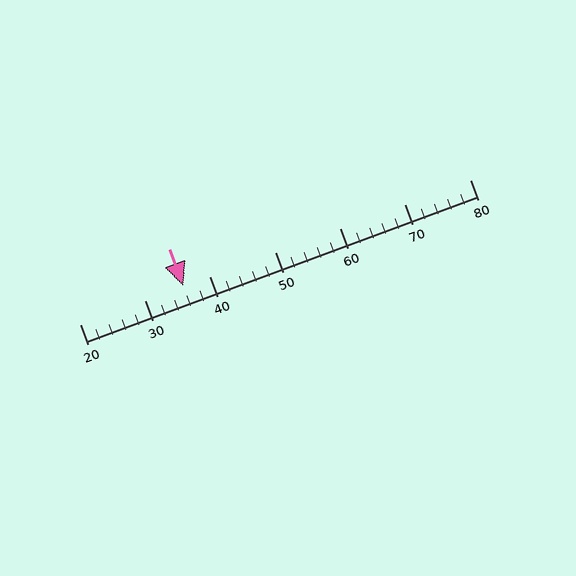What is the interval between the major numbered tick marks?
The major tick marks are spaced 10 units apart.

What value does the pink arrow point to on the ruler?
The pink arrow points to approximately 36.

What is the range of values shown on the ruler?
The ruler shows values from 20 to 80.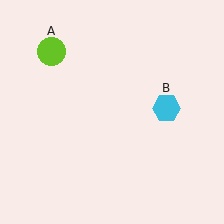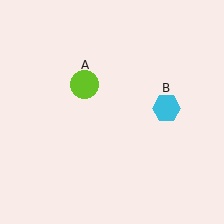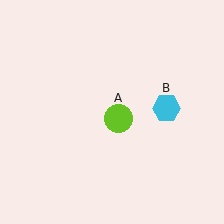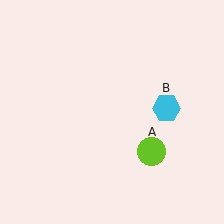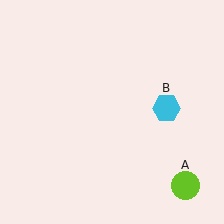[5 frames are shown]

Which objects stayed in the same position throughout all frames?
Cyan hexagon (object B) remained stationary.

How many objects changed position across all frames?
1 object changed position: lime circle (object A).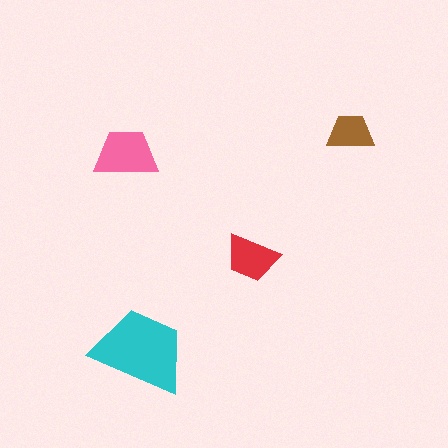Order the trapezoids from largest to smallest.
the cyan one, the pink one, the red one, the brown one.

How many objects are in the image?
There are 4 objects in the image.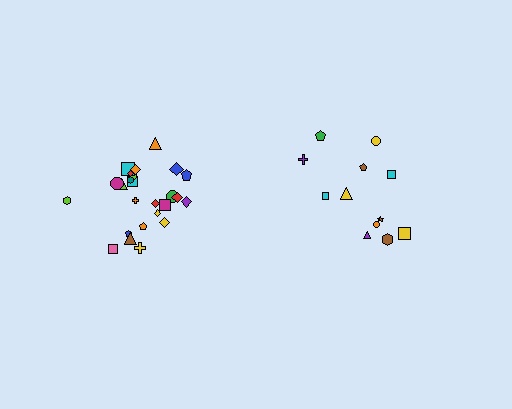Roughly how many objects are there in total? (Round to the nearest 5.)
Roughly 35 objects in total.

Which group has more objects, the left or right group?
The left group.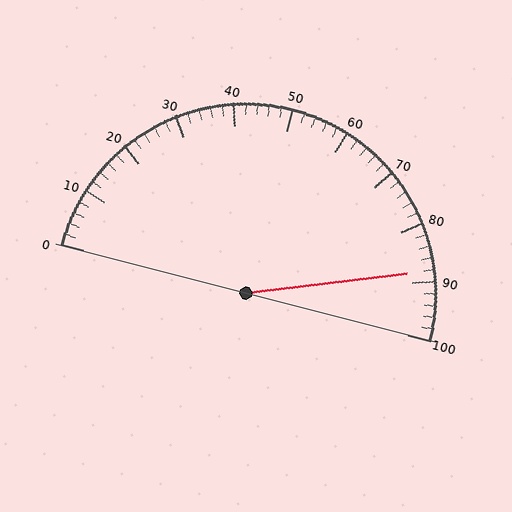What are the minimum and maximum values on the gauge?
The gauge ranges from 0 to 100.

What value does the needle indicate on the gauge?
The needle indicates approximately 88.